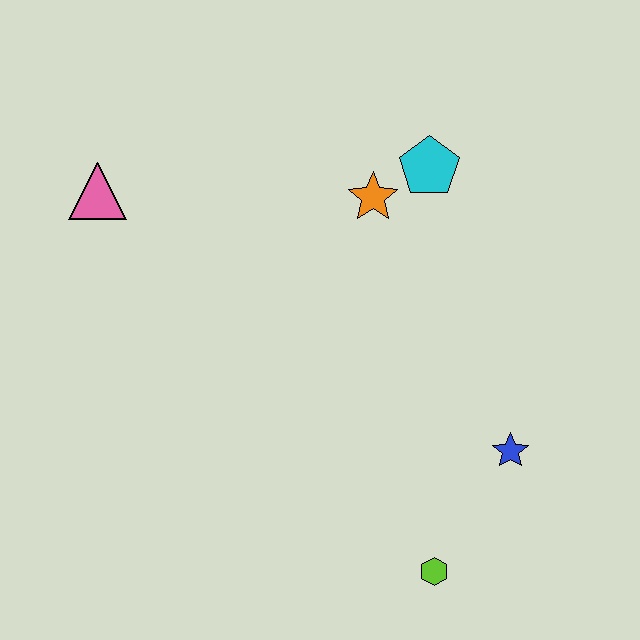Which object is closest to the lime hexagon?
The blue star is closest to the lime hexagon.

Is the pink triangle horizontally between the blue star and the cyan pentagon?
No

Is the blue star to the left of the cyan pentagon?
No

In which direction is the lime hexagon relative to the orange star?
The lime hexagon is below the orange star.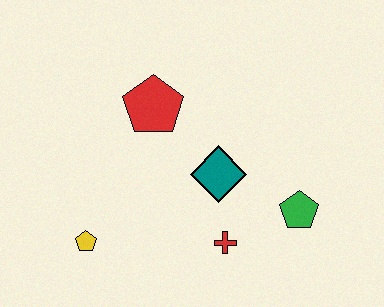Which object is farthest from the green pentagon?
The yellow pentagon is farthest from the green pentagon.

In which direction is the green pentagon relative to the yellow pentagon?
The green pentagon is to the right of the yellow pentagon.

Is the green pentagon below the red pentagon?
Yes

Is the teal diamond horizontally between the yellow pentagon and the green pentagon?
Yes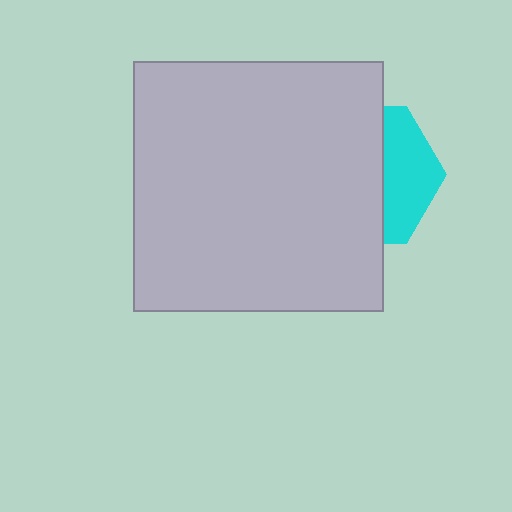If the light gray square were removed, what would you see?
You would see the complete cyan hexagon.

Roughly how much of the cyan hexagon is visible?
A small part of it is visible (roughly 36%).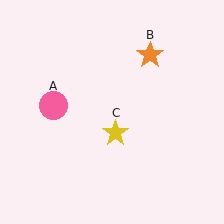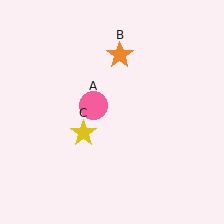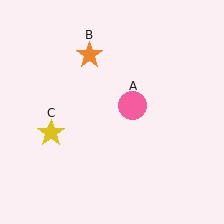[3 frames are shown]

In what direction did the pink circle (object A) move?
The pink circle (object A) moved right.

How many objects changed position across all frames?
3 objects changed position: pink circle (object A), orange star (object B), yellow star (object C).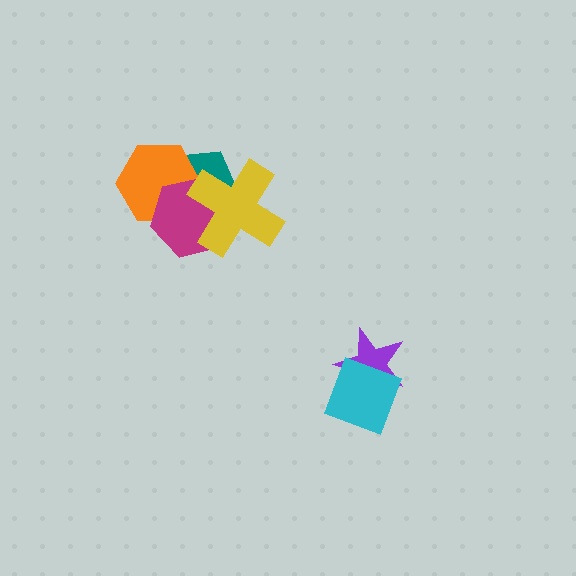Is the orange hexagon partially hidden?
Yes, it is partially covered by another shape.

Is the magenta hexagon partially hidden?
Yes, it is partially covered by another shape.